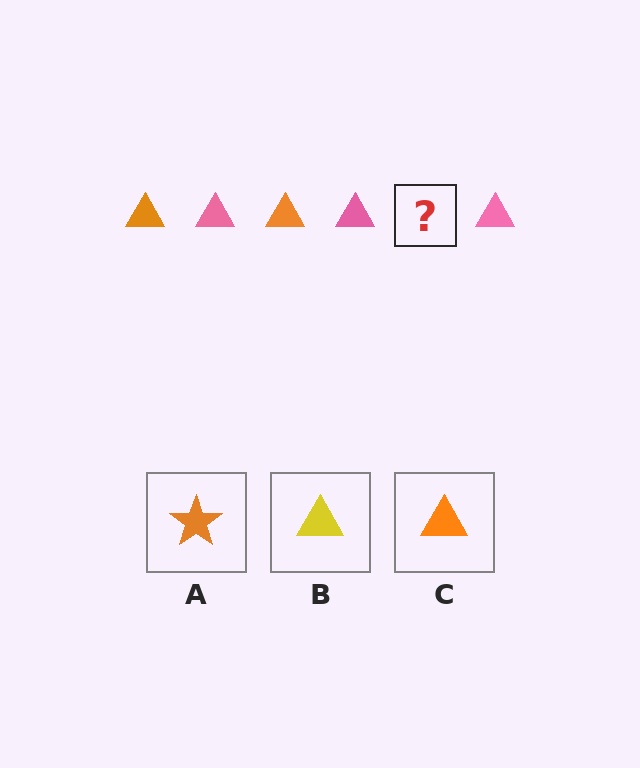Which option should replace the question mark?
Option C.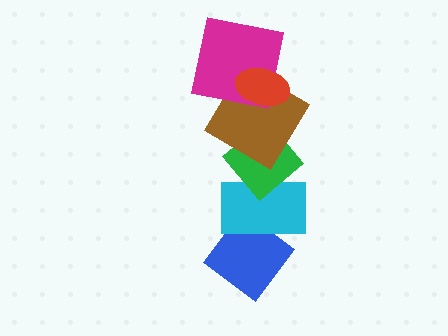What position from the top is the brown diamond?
The brown diamond is 3rd from the top.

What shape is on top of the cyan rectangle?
The green diamond is on top of the cyan rectangle.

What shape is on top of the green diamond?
The brown diamond is on top of the green diamond.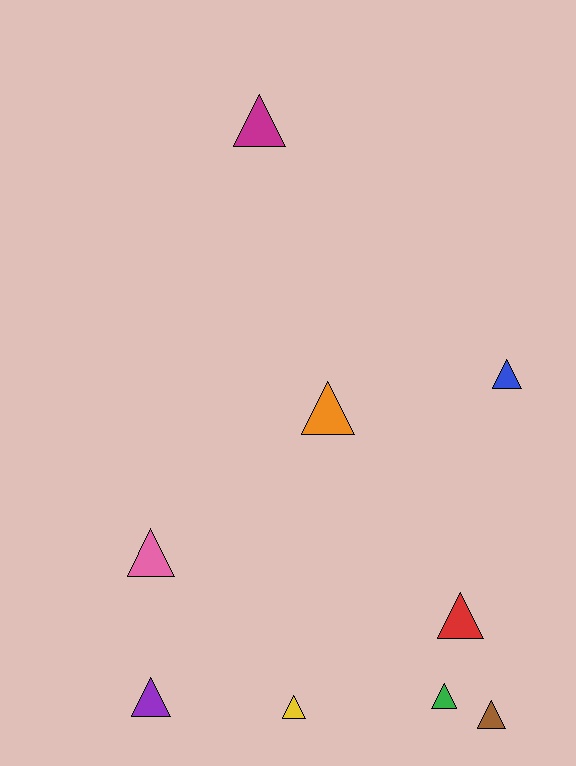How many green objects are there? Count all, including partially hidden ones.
There is 1 green object.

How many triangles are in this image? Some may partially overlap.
There are 9 triangles.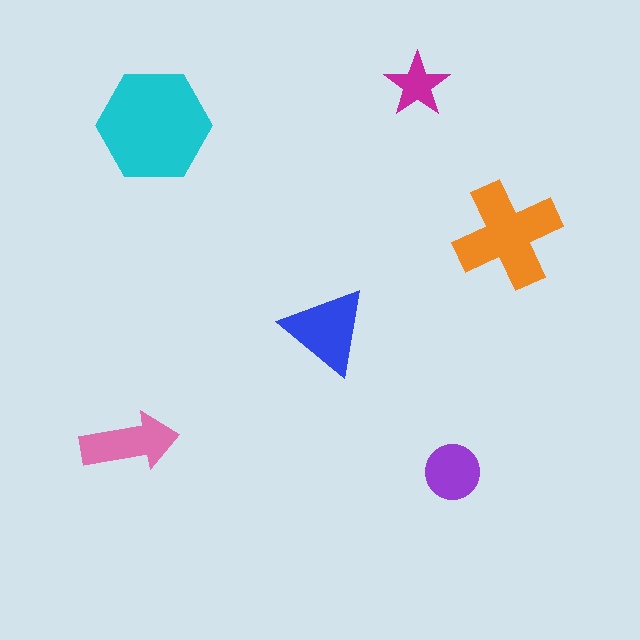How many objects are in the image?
There are 6 objects in the image.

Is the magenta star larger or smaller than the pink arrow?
Smaller.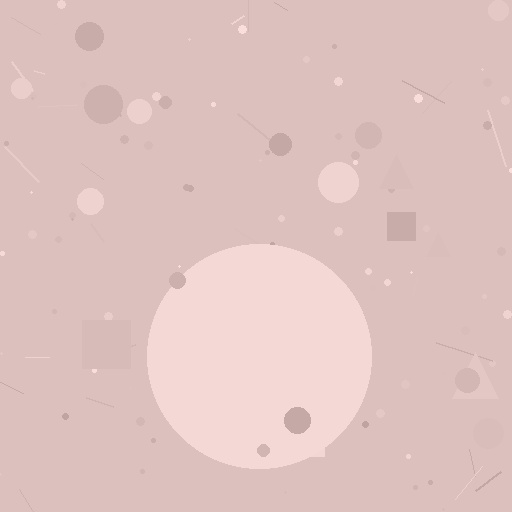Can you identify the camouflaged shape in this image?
The camouflaged shape is a circle.